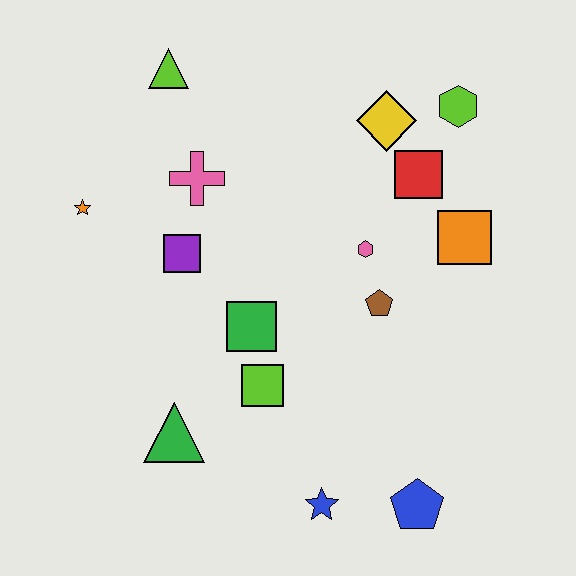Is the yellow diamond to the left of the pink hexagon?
No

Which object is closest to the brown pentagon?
The pink hexagon is closest to the brown pentagon.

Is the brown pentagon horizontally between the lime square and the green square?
No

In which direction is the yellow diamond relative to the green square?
The yellow diamond is above the green square.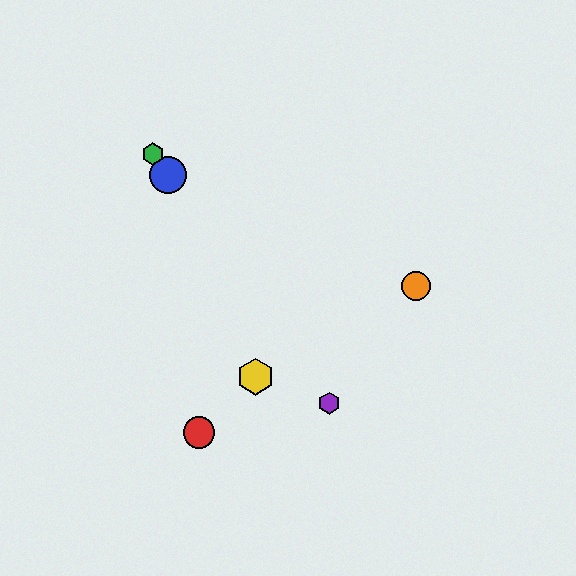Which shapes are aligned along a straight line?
The blue circle, the green hexagon, the purple hexagon are aligned along a straight line.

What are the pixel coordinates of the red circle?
The red circle is at (199, 432).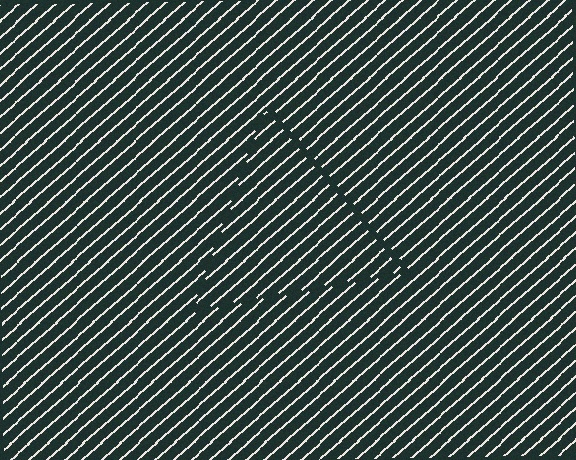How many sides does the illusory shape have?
3 sides — the line-ends trace a triangle.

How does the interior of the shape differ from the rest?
The interior of the shape contains the same grating, shifted by half a period — the contour is defined by the phase discontinuity where line-ends from the inner and outer gratings abut.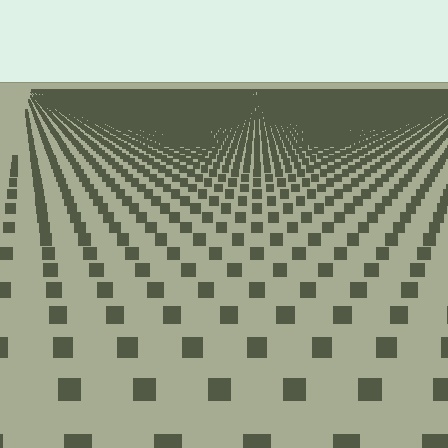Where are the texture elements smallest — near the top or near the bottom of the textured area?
Near the top.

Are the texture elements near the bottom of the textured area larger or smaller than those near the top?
Larger. Near the bottom, elements are closer to the viewer and appear at a bigger on-screen size.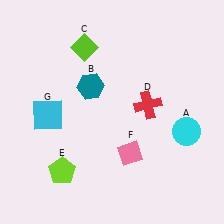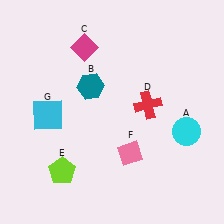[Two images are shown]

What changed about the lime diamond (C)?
In Image 1, C is lime. In Image 2, it changed to magenta.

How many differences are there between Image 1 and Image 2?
There is 1 difference between the two images.